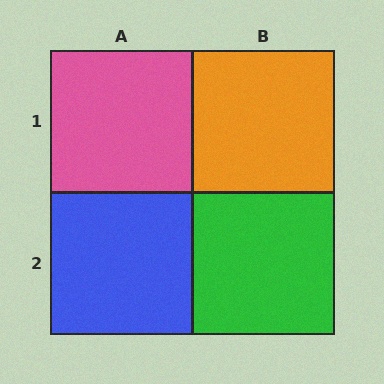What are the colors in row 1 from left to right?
Pink, orange.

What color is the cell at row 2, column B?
Green.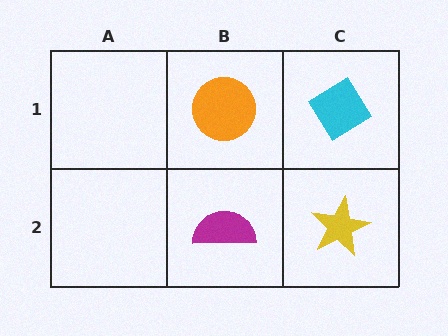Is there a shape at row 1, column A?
No, that cell is empty.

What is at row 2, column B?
A magenta semicircle.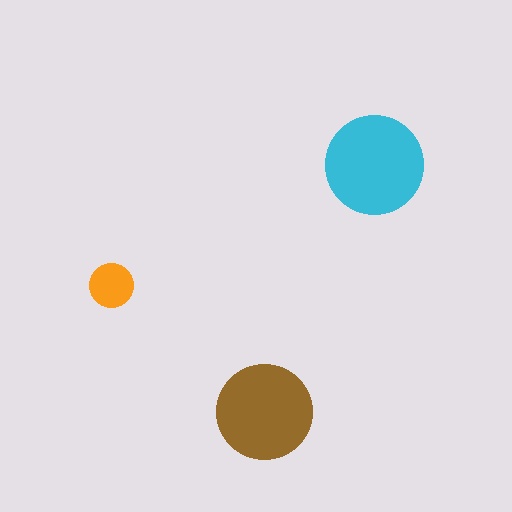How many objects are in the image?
There are 3 objects in the image.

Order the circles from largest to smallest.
the cyan one, the brown one, the orange one.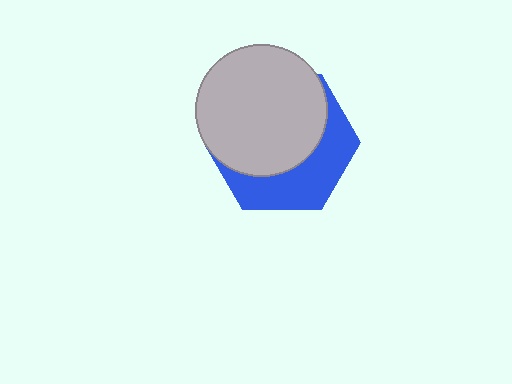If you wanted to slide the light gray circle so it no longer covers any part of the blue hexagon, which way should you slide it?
Slide it up — that is the most direct way to separate the two shapes.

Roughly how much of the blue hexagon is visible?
A small part of it is visible (roughly 39%).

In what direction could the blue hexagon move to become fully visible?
The blue hexagon could move down. That would shift it out from behind the light gray circle entirely.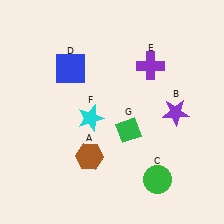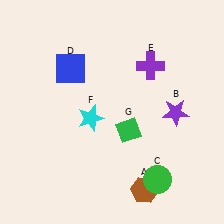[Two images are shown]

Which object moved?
The brown hexagon (A) moved right.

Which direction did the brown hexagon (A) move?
The brown hexagon (A) moved right.